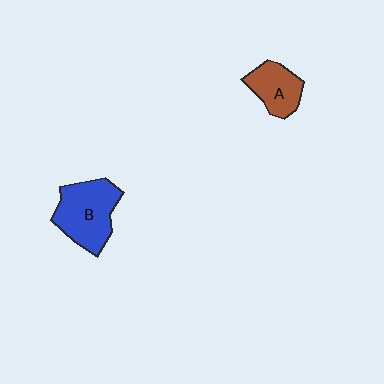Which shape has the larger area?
Shape B (blue).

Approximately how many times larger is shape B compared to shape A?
Approximately 1.6 times.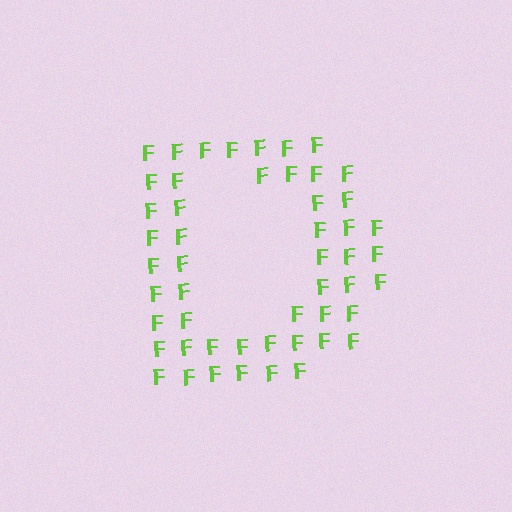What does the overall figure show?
The overall figure shows the letter D.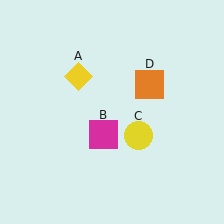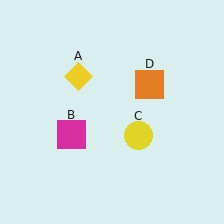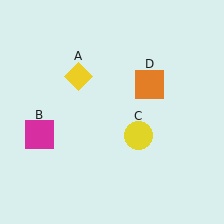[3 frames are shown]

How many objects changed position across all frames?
1 object changed position: magenta square (object B).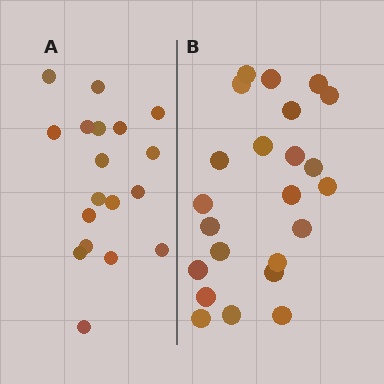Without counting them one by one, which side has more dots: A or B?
Region B (the right region) has more dots.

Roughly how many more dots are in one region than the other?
Region B has about 5 more dots than region A.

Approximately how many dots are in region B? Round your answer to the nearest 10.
About 20 dots. (The exact count is 23, which rounds to 20.)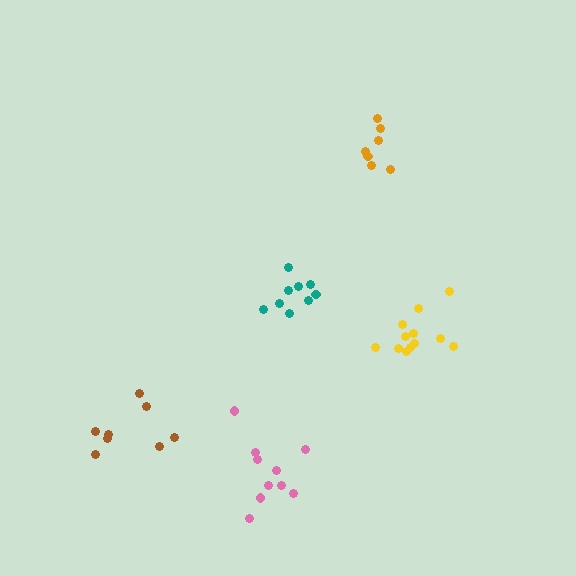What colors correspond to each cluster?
The clusters are colored: teal, brown, orange, yellow, pink.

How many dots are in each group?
Group 1: 9 dots, Group 2: 8 dots, Group 3: 7 dots, Group 4: 12 dots, Group 5: 10 dots (46 total).